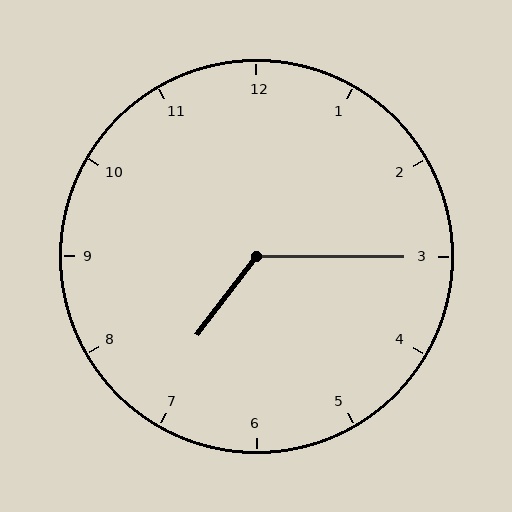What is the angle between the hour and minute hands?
Approximately 128 degrees.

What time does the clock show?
7:15.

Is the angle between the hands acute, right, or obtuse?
It is obtuse.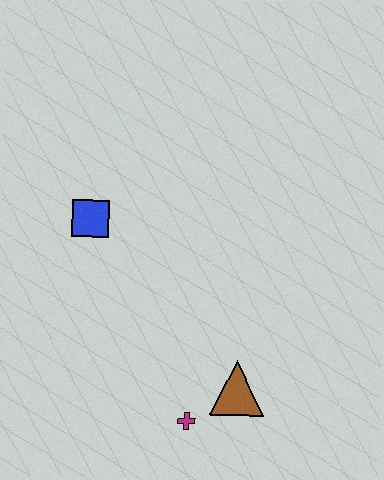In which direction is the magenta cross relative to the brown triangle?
The magenta cross is to the left of the brown triangle.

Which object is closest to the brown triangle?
The magenta cross is closest to the brown triangle.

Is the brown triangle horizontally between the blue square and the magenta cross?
No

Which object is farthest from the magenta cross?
The blue square is farthest from the magenta cross.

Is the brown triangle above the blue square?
No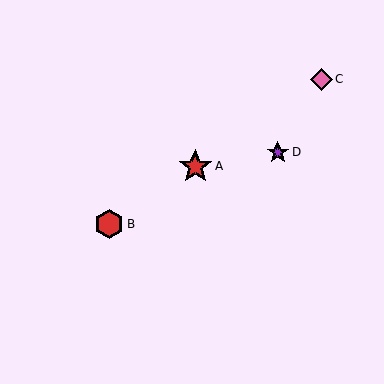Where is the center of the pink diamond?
The center of the pink diamond is at (321, 79).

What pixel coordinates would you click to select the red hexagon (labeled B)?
Click at (109, 224) to select the red hexagon B.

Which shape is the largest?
The red star (labeled A) is the largest.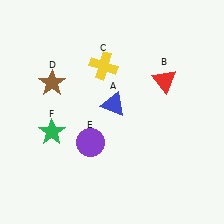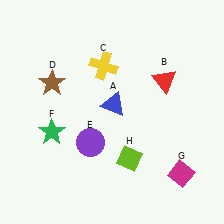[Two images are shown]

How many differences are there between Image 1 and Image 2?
There are 2 differences between the two images.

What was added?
A magenta diamond (G), a lime diamond (H) were added in Image 2.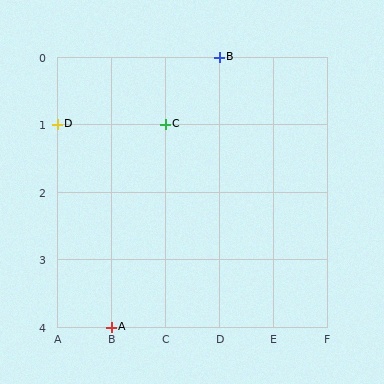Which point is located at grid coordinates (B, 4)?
Point A is at (B, 4).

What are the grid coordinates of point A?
Point A is at grid coordinates (B, 4).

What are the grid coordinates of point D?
Point D is at grid coordinates (A, 1).